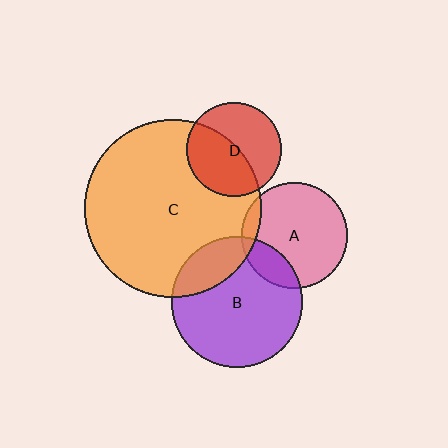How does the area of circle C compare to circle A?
Approximately 2.8 times.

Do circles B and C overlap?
Yes.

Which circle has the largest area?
Circle C (orange).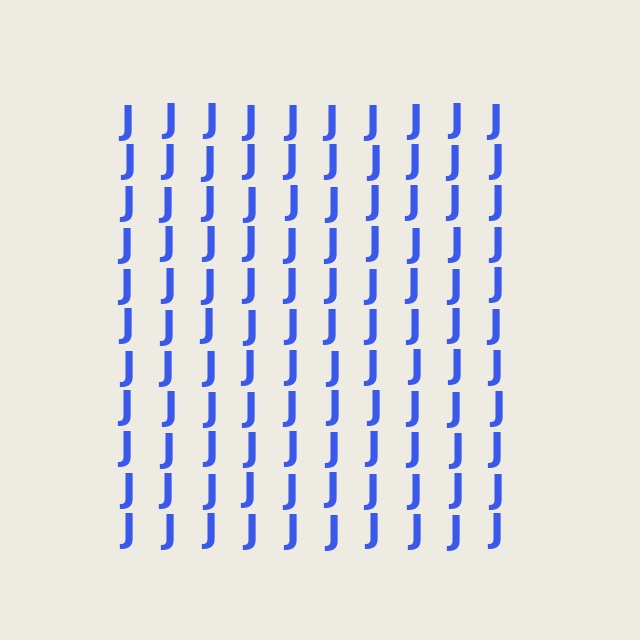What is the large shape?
The large shape is a square.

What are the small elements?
The small elements are letter J's.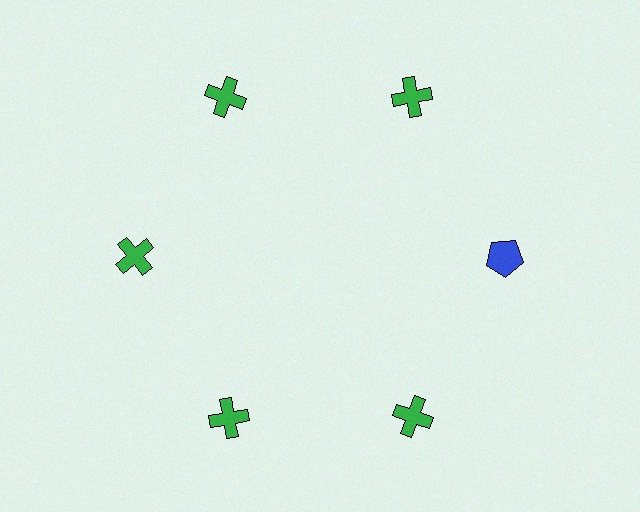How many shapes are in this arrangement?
There are 6 shapes arranged in a ring pattern.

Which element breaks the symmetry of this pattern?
The blue pentagon at roughly the 3 o'clock position breaks the symmetry. All other shapes are green crosses.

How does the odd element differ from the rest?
It differs in both color (blue instead of green) and shape (pentagon instead of cross).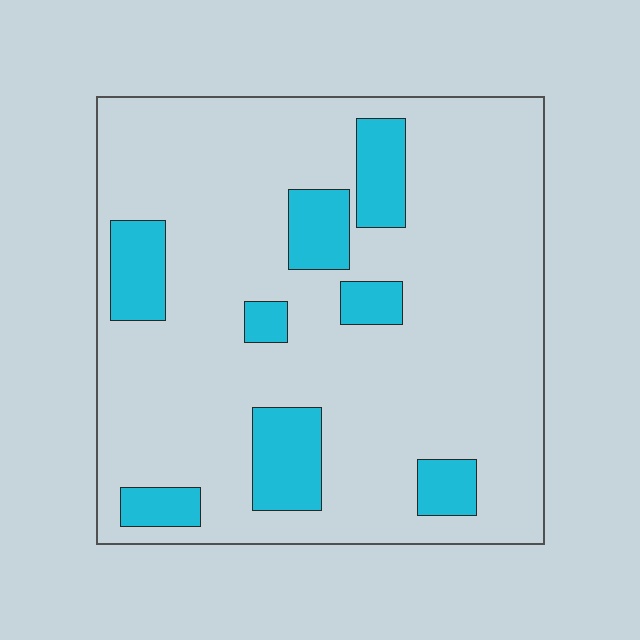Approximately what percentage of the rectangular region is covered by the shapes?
Approximately 15%.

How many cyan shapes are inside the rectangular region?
8.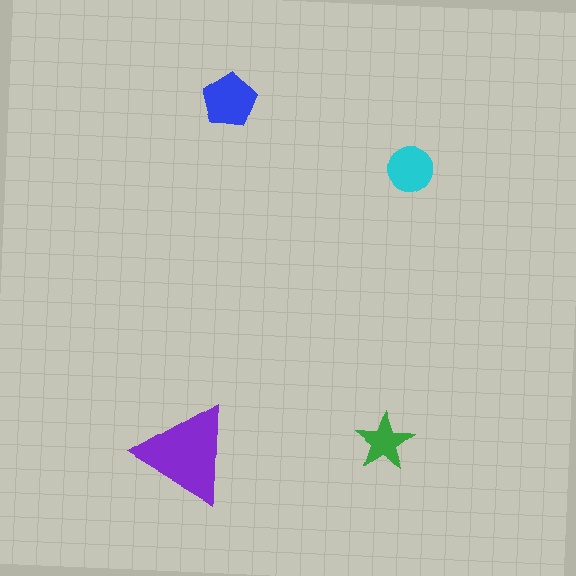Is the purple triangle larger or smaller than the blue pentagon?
Larger.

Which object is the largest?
The purple triangle.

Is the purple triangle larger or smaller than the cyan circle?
Larger.